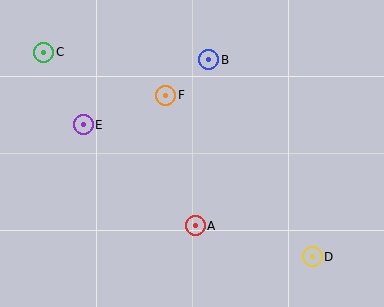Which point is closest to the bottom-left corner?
Point E is closest to the bottom-left corner.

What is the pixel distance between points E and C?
The distance between E and C is 82 pixels.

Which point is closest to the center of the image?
Point F at (165, 95) is closest to the center.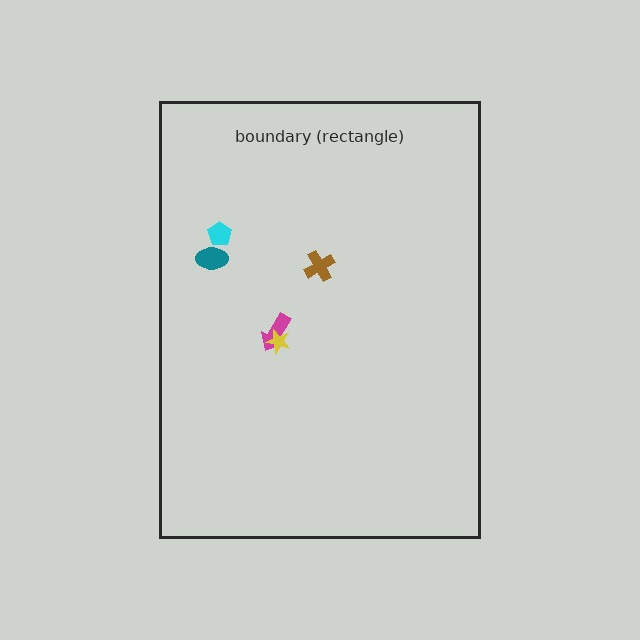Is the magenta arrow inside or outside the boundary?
Inside.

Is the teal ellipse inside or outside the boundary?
Inside.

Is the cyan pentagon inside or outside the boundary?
Inside.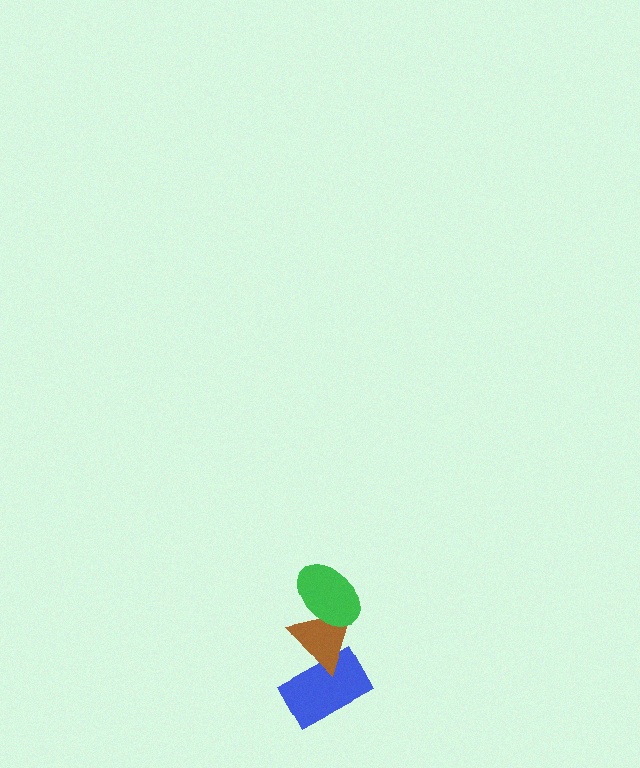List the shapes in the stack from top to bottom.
From top to bottom: the green ellipse, the brown triangle, the blue rectangle.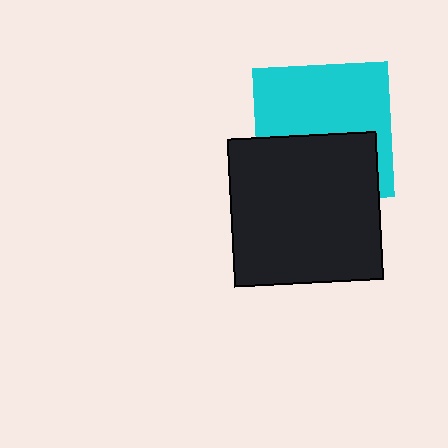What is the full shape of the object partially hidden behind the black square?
The partially hidden object is a cyan square.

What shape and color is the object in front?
The object in front is a black square.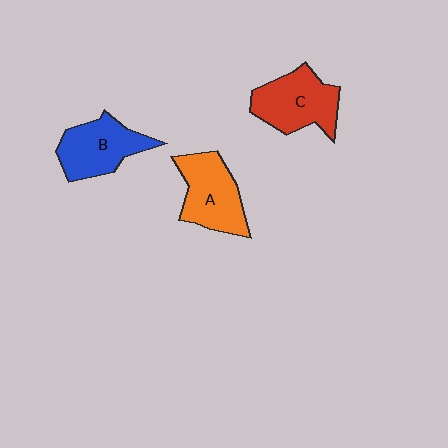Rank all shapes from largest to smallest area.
From largest to smallest: C (red), A (orange), B (blue).